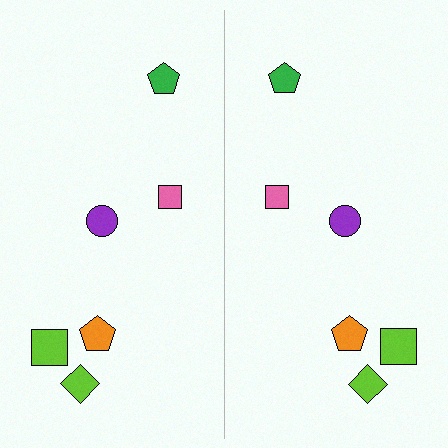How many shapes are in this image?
There are 12 shapes in this image.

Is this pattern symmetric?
Yes, this pattern has bilateral (reflection) symmetry.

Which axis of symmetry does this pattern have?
The pattern has a vertical axis of symmetry running through the center of the image.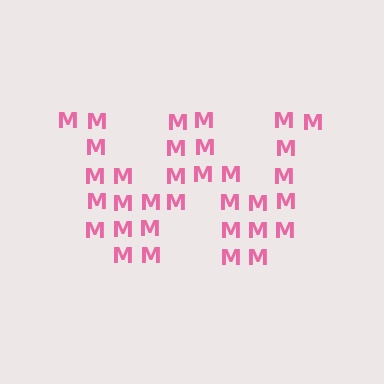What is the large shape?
The large shape is the letter W.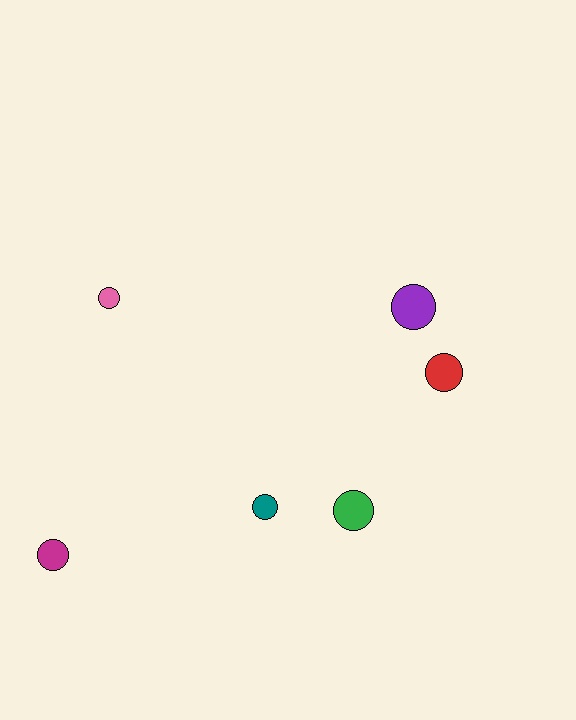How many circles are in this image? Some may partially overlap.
There are 6 circles.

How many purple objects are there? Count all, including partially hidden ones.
There is 1 purple object.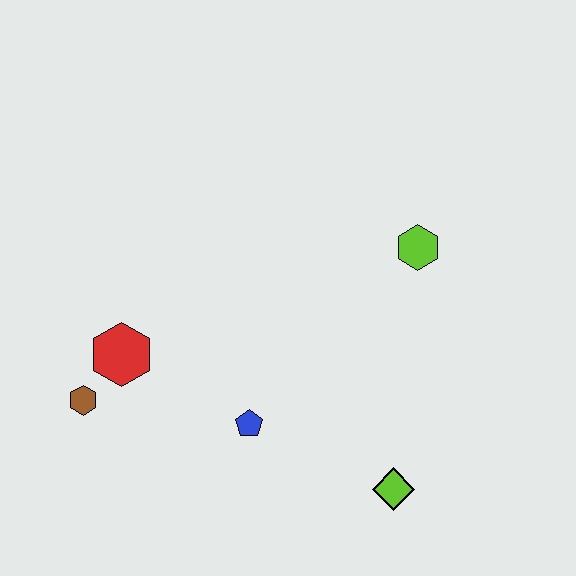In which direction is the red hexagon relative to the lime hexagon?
The red hexagon is to the left of the lime hexagon.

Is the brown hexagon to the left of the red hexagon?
Yes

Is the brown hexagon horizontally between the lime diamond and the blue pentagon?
No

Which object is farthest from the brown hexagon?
The lime hexagon is farthest from the brown hexagon.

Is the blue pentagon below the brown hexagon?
Yes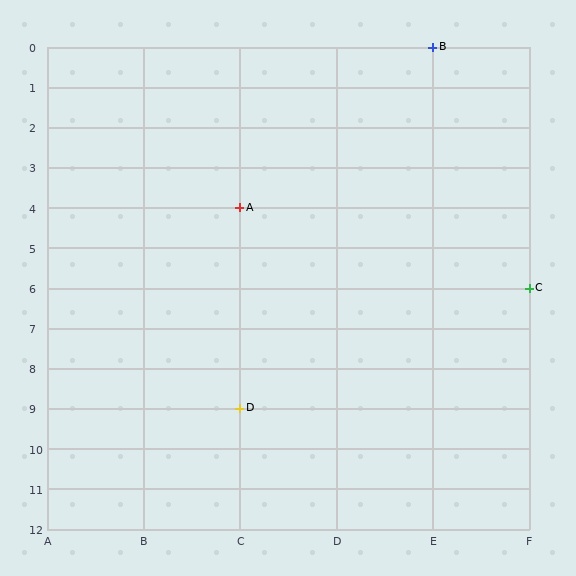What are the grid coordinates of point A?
Point A is at grid coordinates (C, 4).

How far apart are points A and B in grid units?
Points A and B are 2 columns and 4 rows apart (about 4.5 grid units diagonally).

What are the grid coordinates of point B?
Point B is at grid coordinates (E, 0).